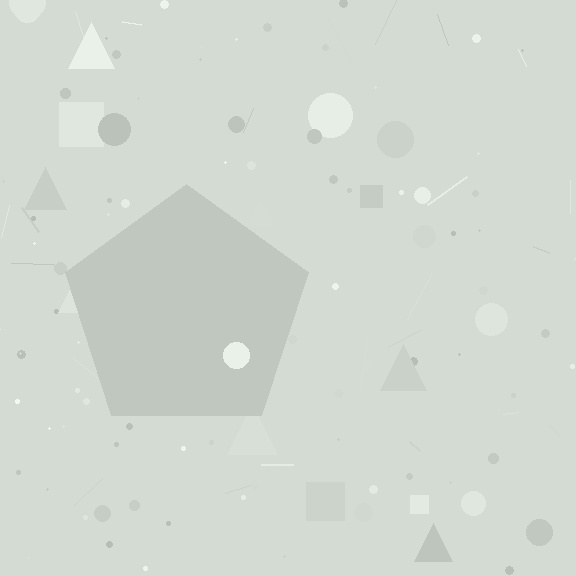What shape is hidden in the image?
A pentagon is hidden in the image.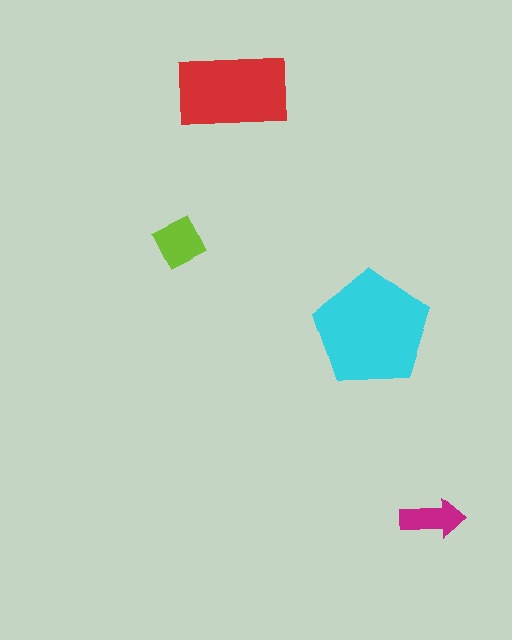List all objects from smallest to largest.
The magenta arrow, the lime diamond, the red rectangle, the cyan pentagon.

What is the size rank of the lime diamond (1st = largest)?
3rd.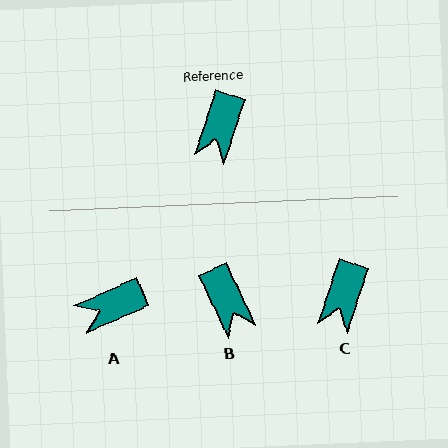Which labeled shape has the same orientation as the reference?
C.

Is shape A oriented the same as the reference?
No, it is off by about 47 degrees.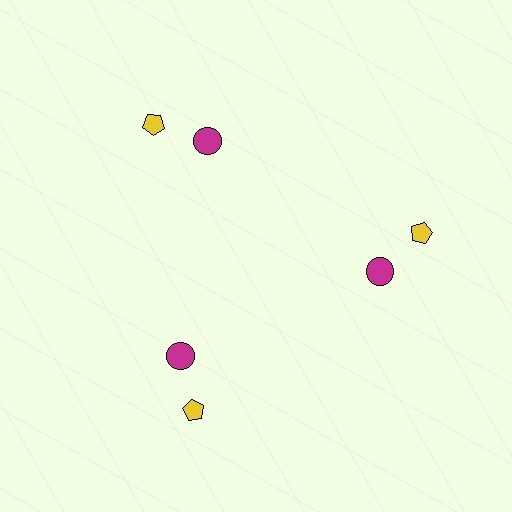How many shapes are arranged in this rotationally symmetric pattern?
There are 6 shapes, arranged in 3 groups of 2.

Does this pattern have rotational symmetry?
Yes, this pattern has 3-fold rotational symmetry. It looks the same after rotating 120 degrees around the center.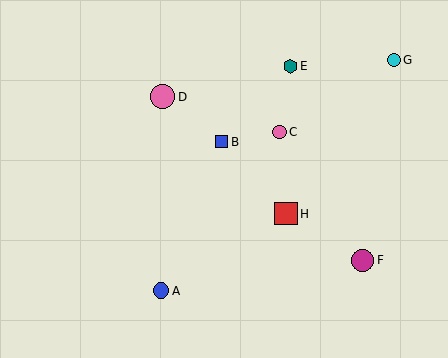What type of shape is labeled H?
Shape H is a red square.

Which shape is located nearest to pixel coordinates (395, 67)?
The cyan circle (labeled G) at (394, 60) is nearest to that location.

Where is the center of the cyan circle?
The center of the cyan circle is at (394, 60).